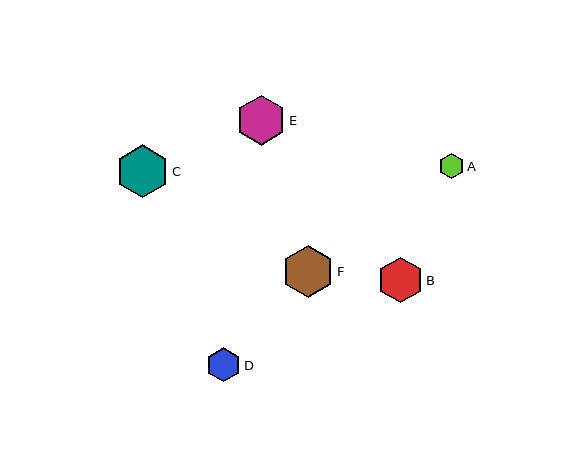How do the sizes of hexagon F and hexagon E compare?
Hexagon F and hexagon E are approximately the same size.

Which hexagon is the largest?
Hexagon C is the largest with a size of approximately 53 pixels.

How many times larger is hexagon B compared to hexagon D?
Hexagon B is approximately 1.3 times the size of hexagon D.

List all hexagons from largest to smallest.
From largest to smallest: C, F, E, B, D, A.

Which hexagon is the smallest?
Hexagon A is the smallest with a size of approximately 25 pixels.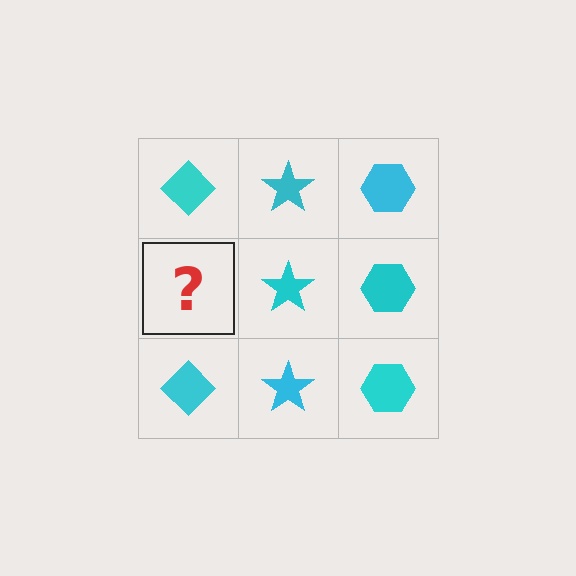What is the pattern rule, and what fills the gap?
The rule is that each column has a consistent shape. The gap should be filled with a cyan diamond.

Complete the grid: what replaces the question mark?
The question mark should be replaced with a cyan diamond.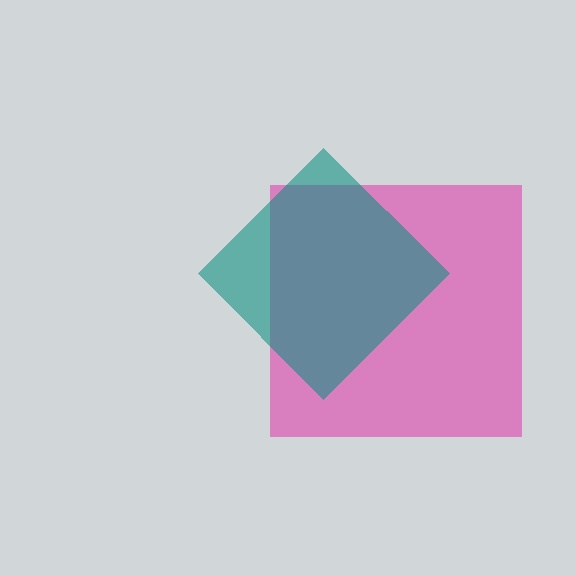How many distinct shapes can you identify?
There are 2 distinct shapes: a pink square, a teal diamond.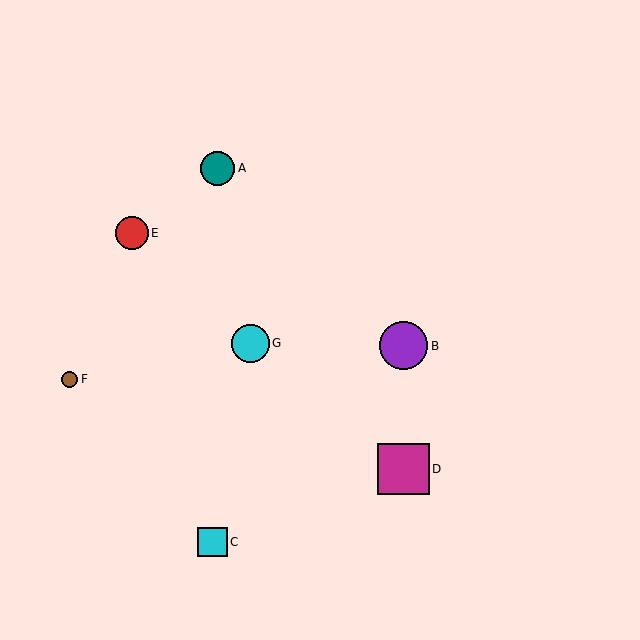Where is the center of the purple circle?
The center of the purple circle is at (404, 346).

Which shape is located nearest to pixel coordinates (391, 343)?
The purple circle (labeled B) at (404, 346) is nearest to that location.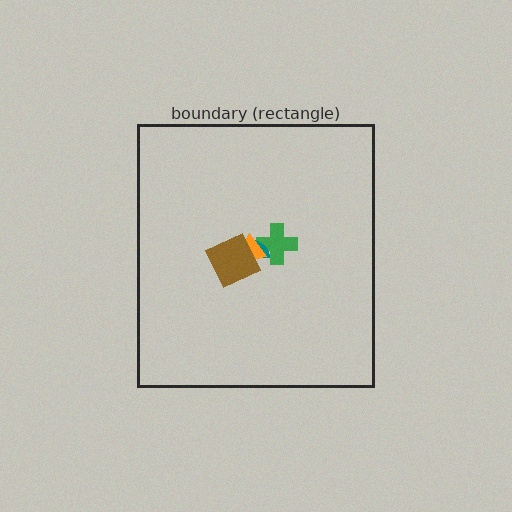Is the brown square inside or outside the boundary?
Inside.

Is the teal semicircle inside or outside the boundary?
Inside.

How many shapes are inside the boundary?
4 inside, 0 outside.